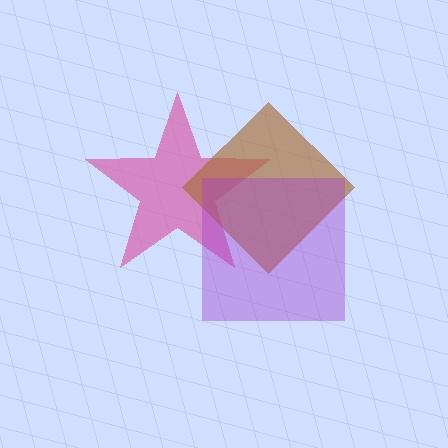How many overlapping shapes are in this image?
There are 3 overlapping shapes in the image.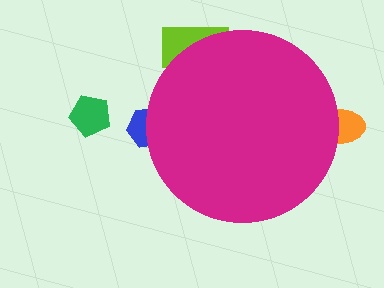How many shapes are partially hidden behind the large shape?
3 shapes are partially hidden.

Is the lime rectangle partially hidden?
Yes, the lime rectangle is partially hidden behind the magenta circle.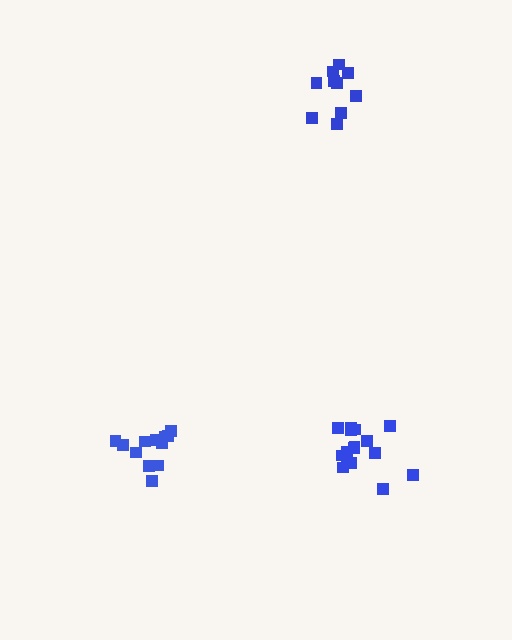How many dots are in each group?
Group 1: 13 dots, Group 2: 11 dots, Group 3: 16 dots (40 total).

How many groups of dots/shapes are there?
There are 3 groups.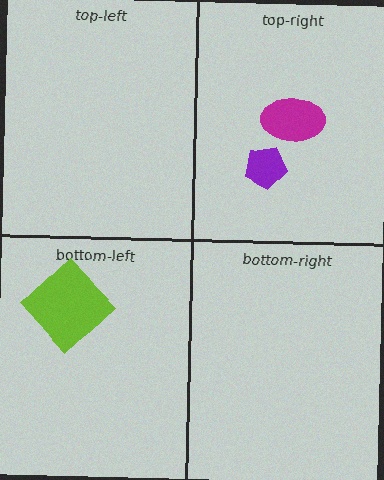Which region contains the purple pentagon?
The top-right region.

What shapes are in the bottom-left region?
The lime diamond.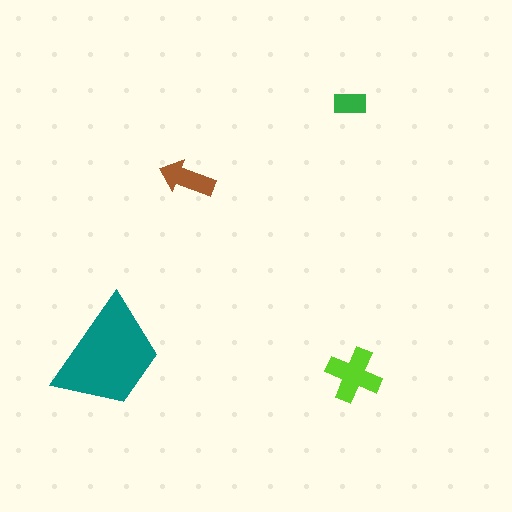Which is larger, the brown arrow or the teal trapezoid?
The teal trapezoid.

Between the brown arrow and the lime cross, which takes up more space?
The lime cross.